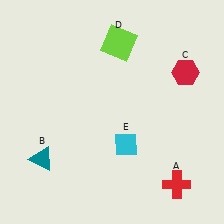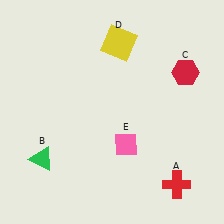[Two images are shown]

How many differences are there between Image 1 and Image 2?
There are 3 differences between the two images.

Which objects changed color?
B changed from teal to green. D changed from lime to yellow. E changed from cyan to pink.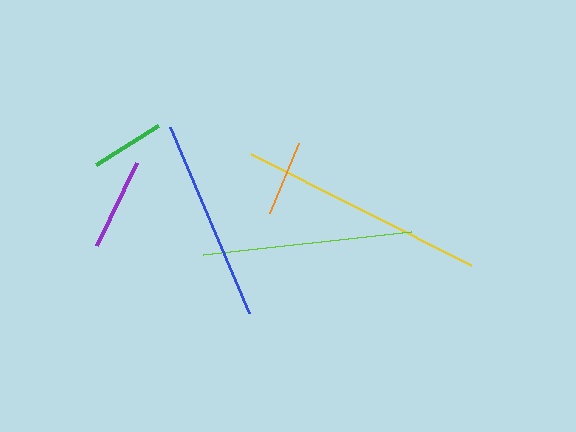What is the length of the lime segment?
The lime segment is approximately 209 pixels long.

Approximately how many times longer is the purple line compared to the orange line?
The purple line is approximately 1.2 times the length of the orange line.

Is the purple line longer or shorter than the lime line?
The lime line is longer than the purple line.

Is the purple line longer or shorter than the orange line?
The purple line is longer than the orange line.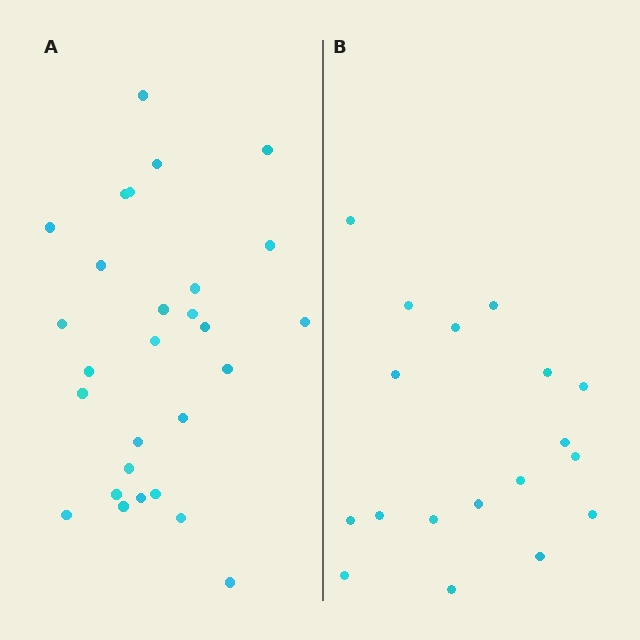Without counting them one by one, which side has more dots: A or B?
Region A (the left region) has more dots.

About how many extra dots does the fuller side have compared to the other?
Region A has roughly 10 or so more dots than region B.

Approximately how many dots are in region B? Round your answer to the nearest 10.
About 20 dots. (The exact count is 18, which rounds to 20.)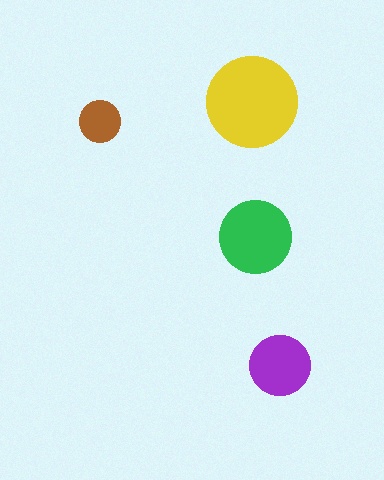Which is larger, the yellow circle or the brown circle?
The yellow one.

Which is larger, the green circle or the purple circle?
The green one.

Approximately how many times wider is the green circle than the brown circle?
About 2 times wider.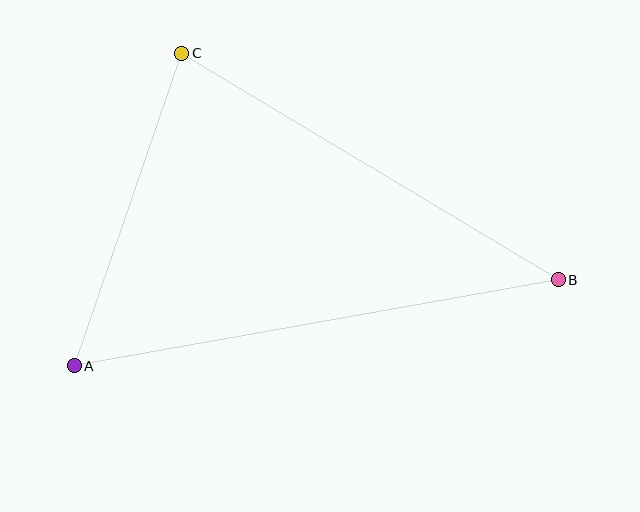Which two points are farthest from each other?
Points A and B are farthest from each other.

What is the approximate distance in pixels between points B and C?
The distance between B and C is approximately 439 pixels.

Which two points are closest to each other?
Points A and C are closest to each other.